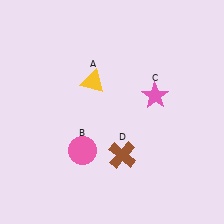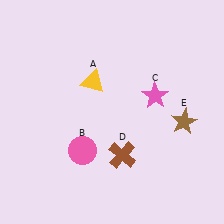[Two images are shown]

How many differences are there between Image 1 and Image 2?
There is 1 difference between the two images.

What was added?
A brown star (E) was added in Image 2.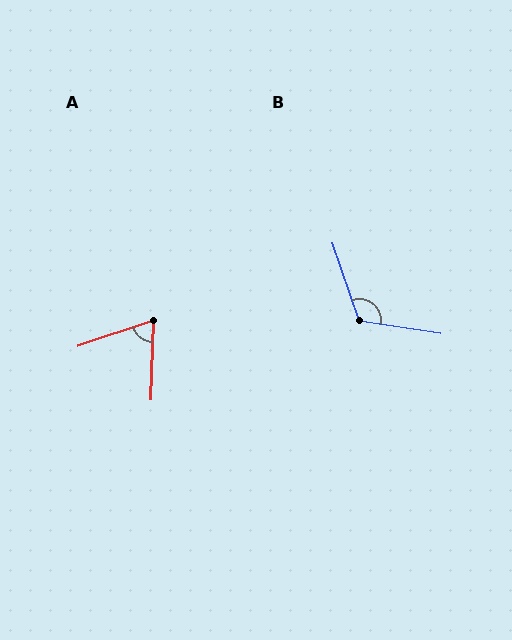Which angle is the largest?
B, at approximately 118 degrees.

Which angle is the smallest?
A, at approximately 69 degrees.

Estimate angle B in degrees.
Approximately 118 degrees.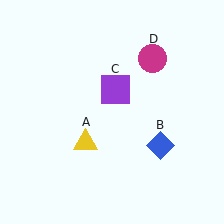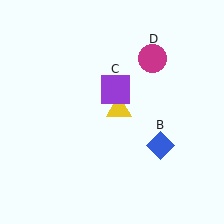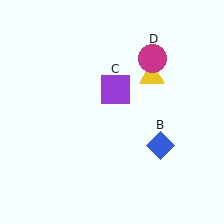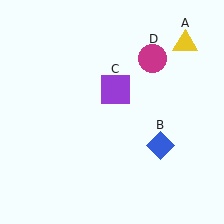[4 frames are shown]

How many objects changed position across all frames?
1 object changed position: yellow triangle (object A).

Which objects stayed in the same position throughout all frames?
Blue diamond (object B) and purple square (object C) and magenta circle (object D) remained stationary.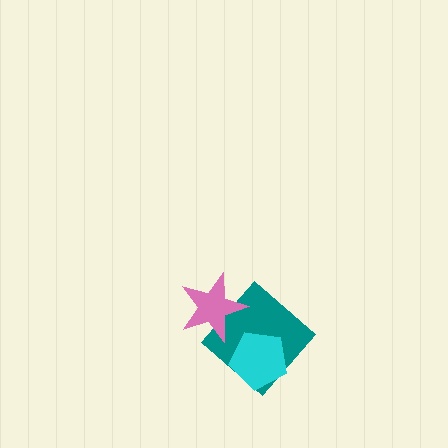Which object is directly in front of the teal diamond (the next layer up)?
The cyan pentagon is directly in front of the teal diamond.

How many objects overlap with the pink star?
1 object overlaps with the pink star.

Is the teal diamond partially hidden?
Yes, it is partially covered by another shape.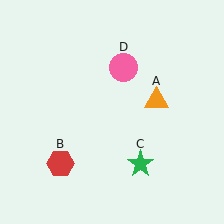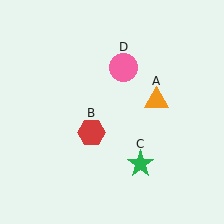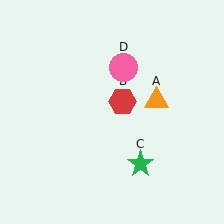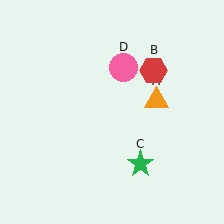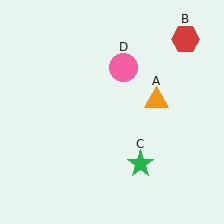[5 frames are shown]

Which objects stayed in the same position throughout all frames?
Orange triangle (object A) and green star (object C) and pink circle (object D) remained stationary.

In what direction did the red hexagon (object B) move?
The red hexagon (object B) moved up and to the right.